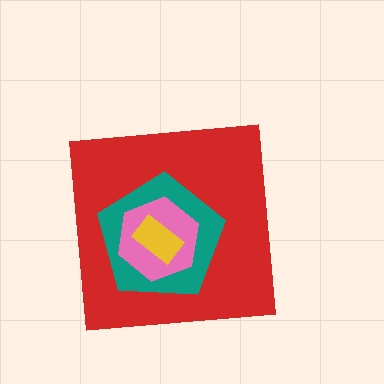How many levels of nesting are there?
4.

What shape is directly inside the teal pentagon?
The pink hexagon.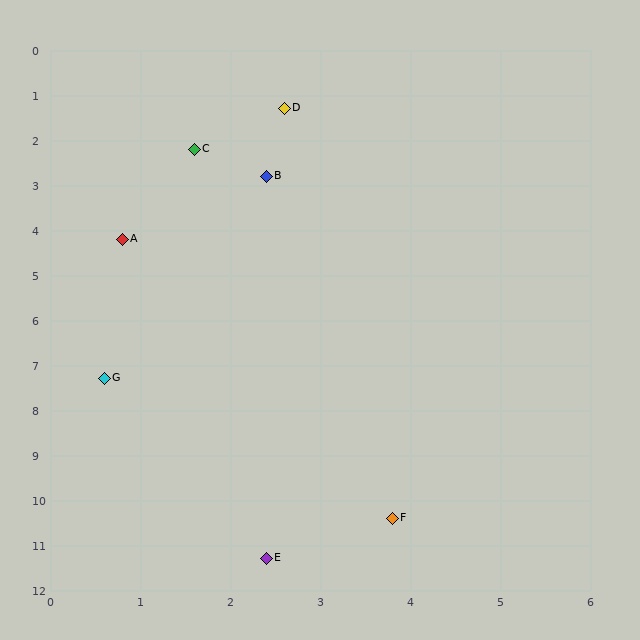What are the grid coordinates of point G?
Point G is at approximately (0.6, 7.3).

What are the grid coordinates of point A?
Point A is at approximately (0.8, 4.2).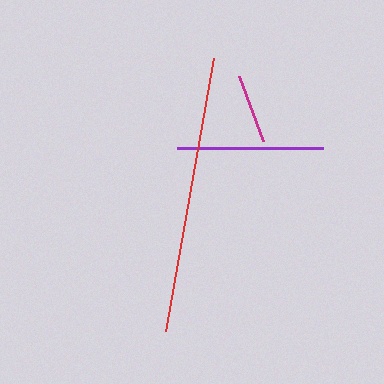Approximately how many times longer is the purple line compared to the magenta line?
The purple line is approximately 2.1 times the length of the magenta line.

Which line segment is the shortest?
The magenta line is the shortest at approximately 70 pixels.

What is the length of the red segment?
The red segment is approximately 277 pixels long.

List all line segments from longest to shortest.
From longest to shortest: red, purple, magenta.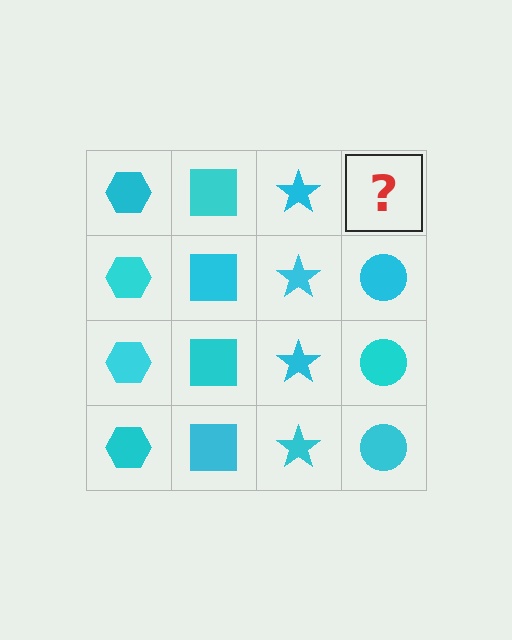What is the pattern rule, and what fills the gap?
The rule is that each column has a consistent shape. The gap should be filled with a cyan circle.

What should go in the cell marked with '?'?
The missing cell should contain a cyan circle.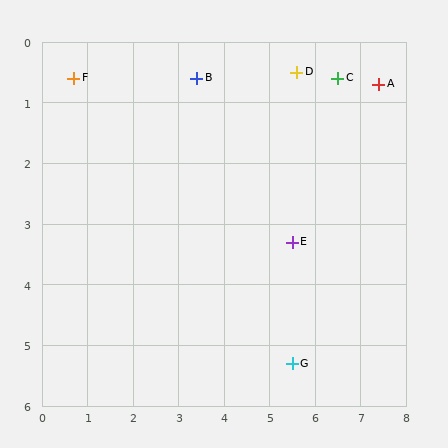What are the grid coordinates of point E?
Point E is at approximately (5.5, 3.3).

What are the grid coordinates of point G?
Point G is at approximately (5.5, 5.3).